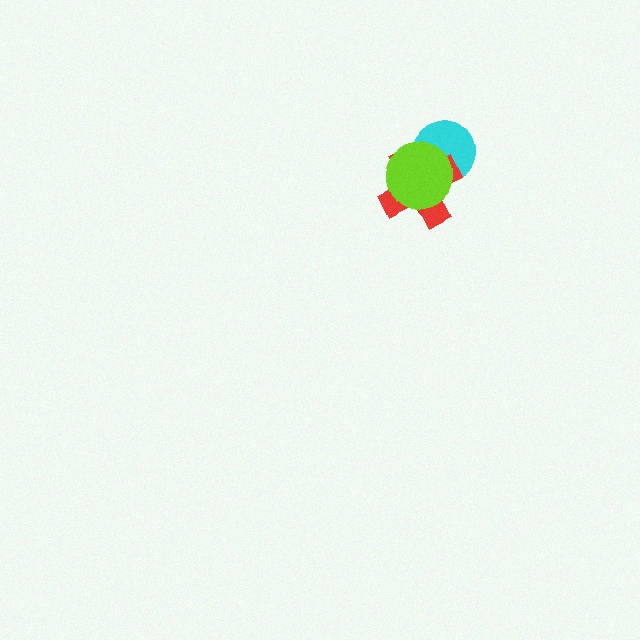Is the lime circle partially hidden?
No, no other shape covers it.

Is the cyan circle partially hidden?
Yes, it is partially covered by another shape.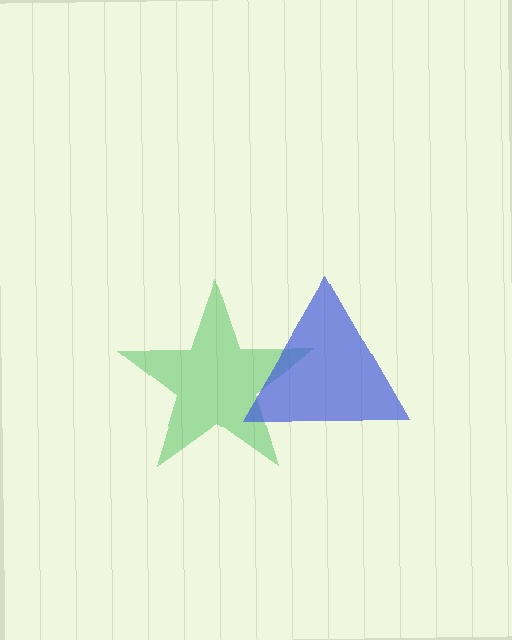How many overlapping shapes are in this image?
There are 2 overlapping shapes in the image.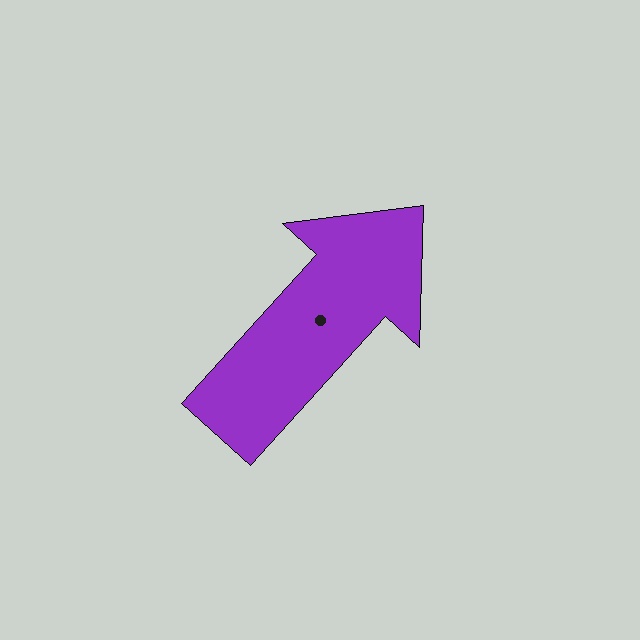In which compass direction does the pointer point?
Northeast.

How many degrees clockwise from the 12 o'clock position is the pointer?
Approximately 42 degrees.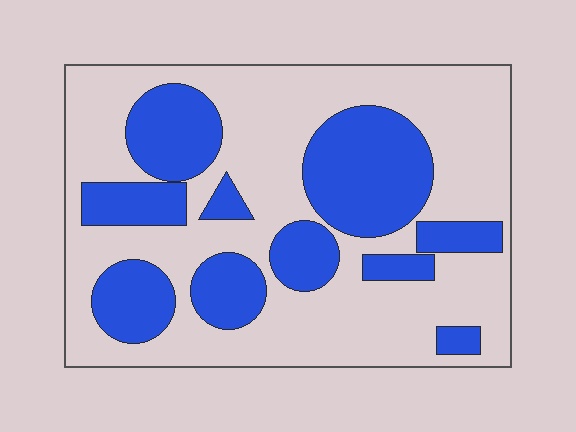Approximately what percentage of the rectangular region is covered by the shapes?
Approximately 35%.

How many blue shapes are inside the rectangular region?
10.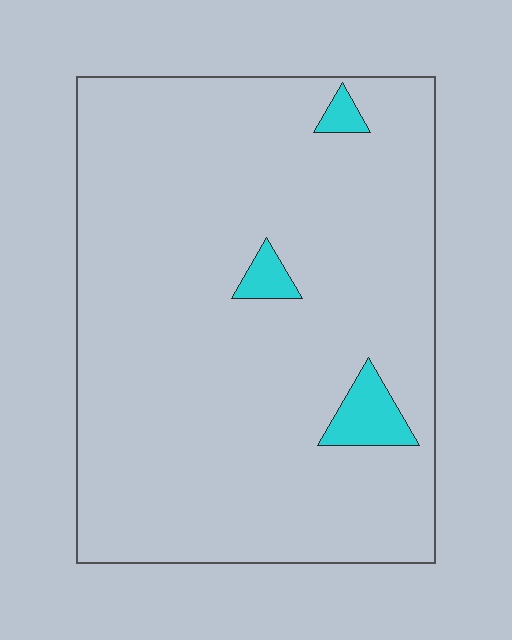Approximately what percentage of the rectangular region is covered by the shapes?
Approximately 5%.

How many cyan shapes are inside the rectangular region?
3.